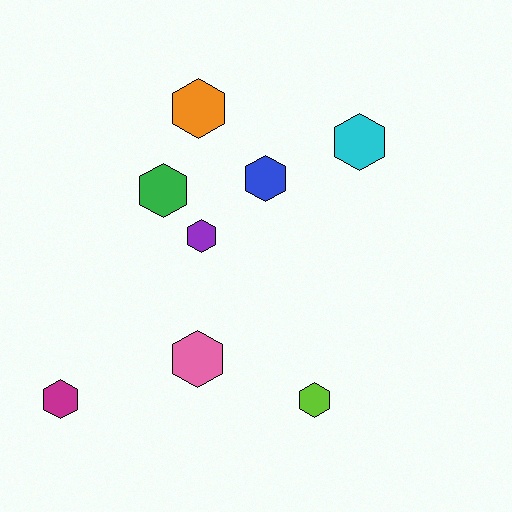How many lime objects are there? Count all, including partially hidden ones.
There is 1 lime object.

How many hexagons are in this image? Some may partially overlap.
There are 8 hexagons.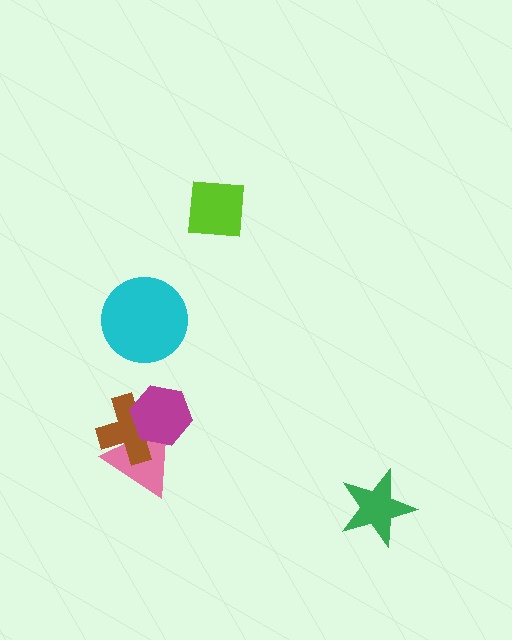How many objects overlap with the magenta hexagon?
2 objects overlap with the magenta hexagon.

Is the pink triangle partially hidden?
Yes, it is partially covered by another shape.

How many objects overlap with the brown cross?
2 objects overlap with the brown cross.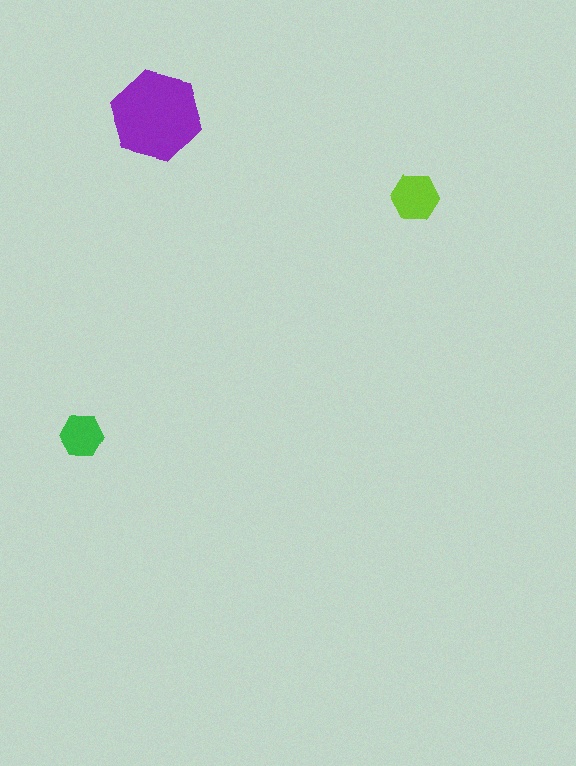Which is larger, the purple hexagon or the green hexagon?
The purple one.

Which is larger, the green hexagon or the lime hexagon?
The lime one.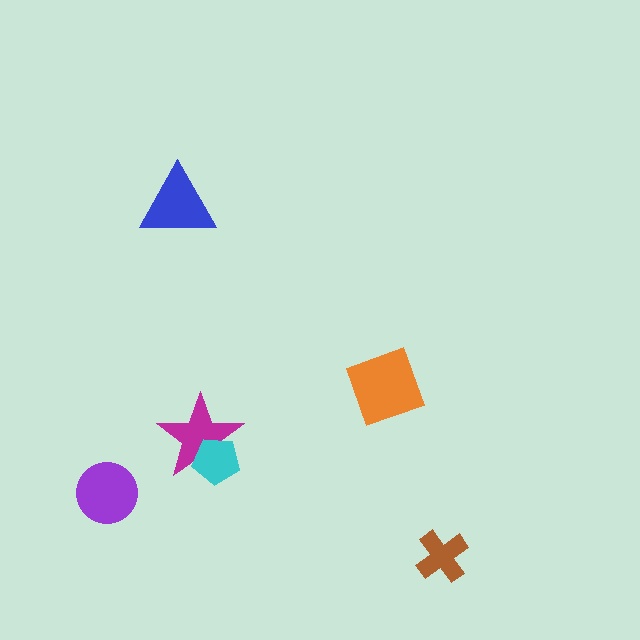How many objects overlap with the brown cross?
0 objects overlap with the brown cross.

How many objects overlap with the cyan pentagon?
1 object overlaps with the cyan pentagon.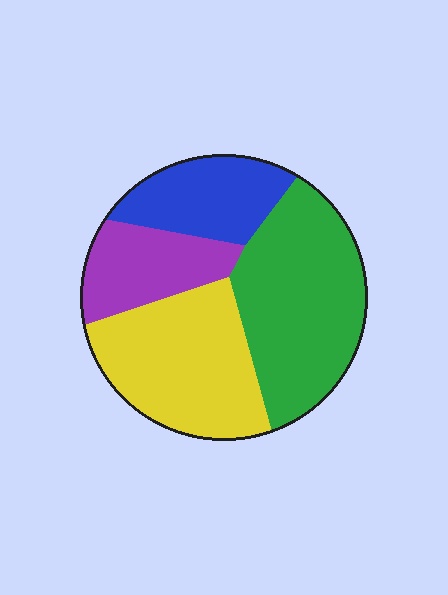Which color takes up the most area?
Green, at roughly 35%.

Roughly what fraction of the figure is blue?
Blue covers 17% of the figure.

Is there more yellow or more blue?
Yellow.